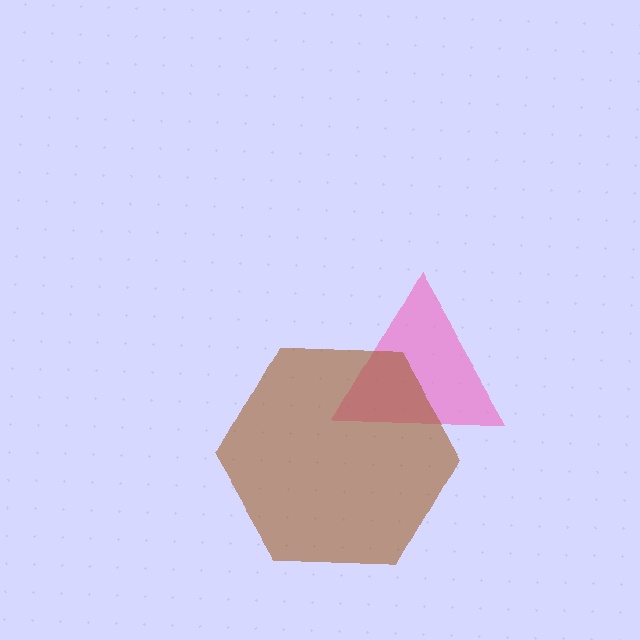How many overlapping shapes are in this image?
There are 2 overlapping shapes in the image.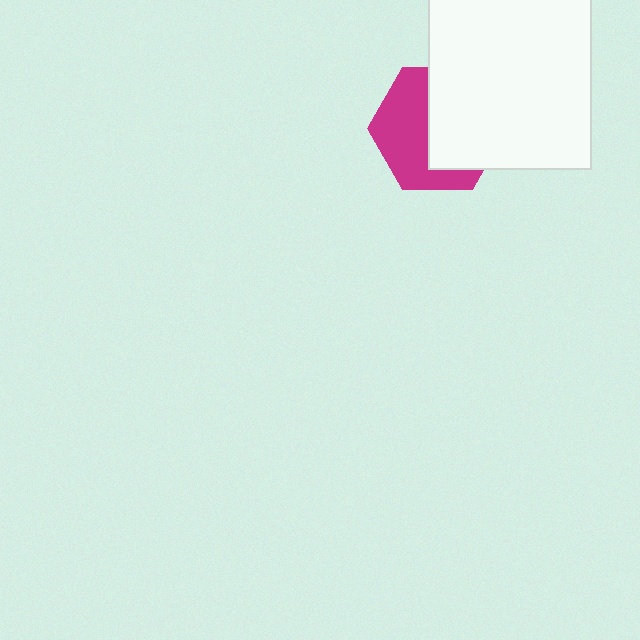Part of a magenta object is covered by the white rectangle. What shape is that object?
It is a hexagon.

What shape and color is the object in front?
The object in front is a white rectangle.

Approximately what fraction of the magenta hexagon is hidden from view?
Roughly 52% of the magenta hexagon is hidden behind the white rectangle.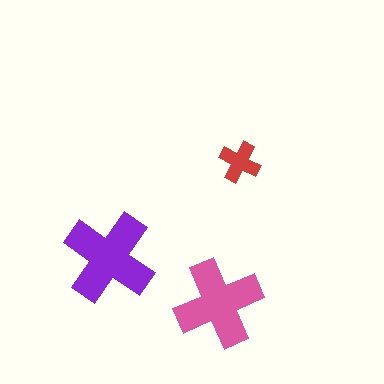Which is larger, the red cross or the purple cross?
The purple one.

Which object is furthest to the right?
The red cross is rightmost.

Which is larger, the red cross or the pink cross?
The pink one.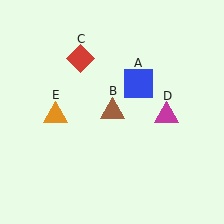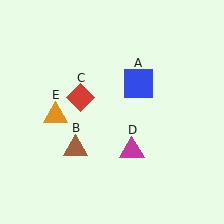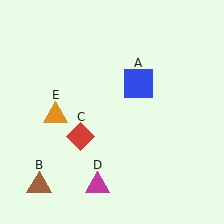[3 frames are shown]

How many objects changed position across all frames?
3 objects changed position: brown triangle (object B), red diamond (object C), magenta triangle (object D).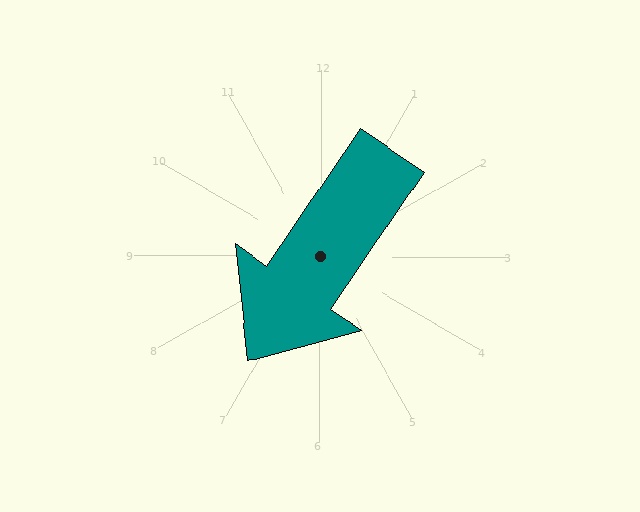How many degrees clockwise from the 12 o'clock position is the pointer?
Approximately 214 degrees.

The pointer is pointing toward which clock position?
Roughly 7 o'clock.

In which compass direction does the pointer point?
Southwest.